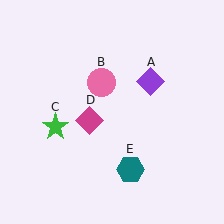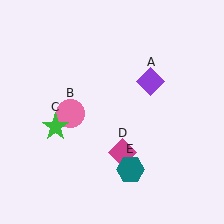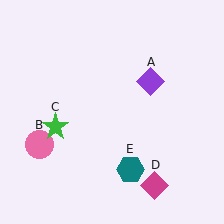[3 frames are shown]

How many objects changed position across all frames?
2 objects changed position: pink circle (object B), magenta diamond (object D).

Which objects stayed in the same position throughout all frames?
Purple diamond (object A) and green star (object C) and teal hexagon (object E) remained stationary.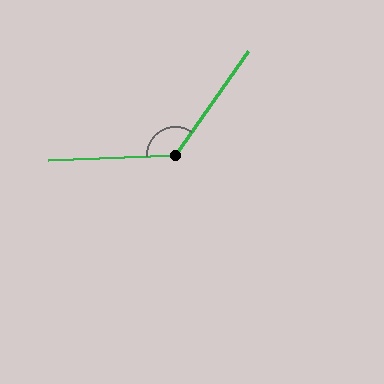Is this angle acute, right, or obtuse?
It is obtuse.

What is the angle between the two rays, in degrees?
Approximately 127 degrees.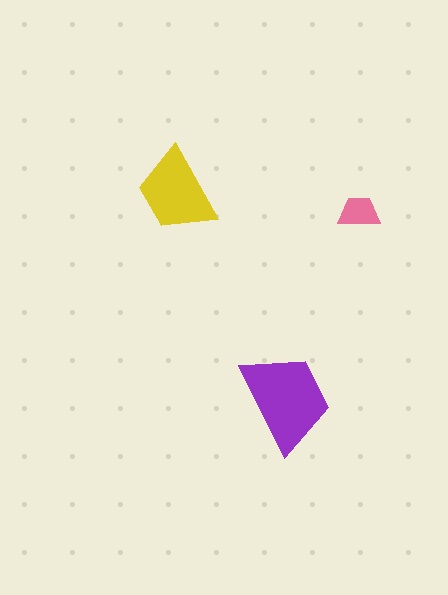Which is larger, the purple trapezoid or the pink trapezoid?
The purple one.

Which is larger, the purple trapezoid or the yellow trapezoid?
The purple one.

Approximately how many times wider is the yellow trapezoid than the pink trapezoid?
About 2 times wider.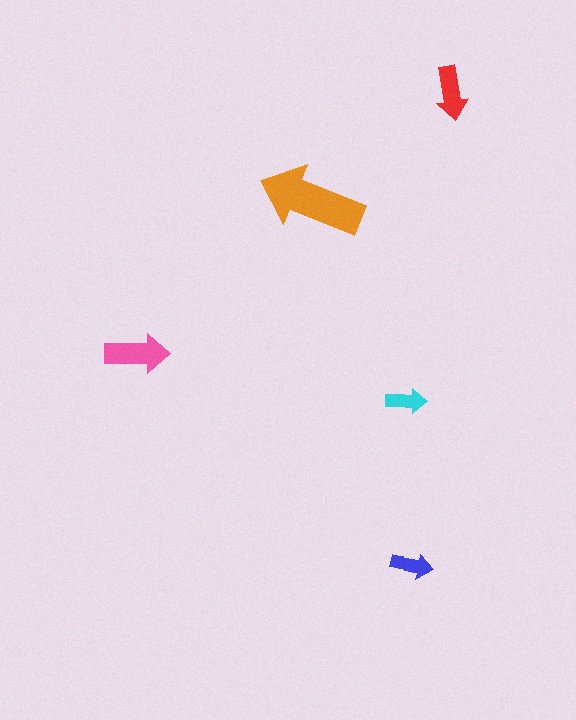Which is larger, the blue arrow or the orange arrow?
The orange one.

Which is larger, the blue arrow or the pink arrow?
The pink one.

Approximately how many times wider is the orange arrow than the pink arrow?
About 1.5 times wider.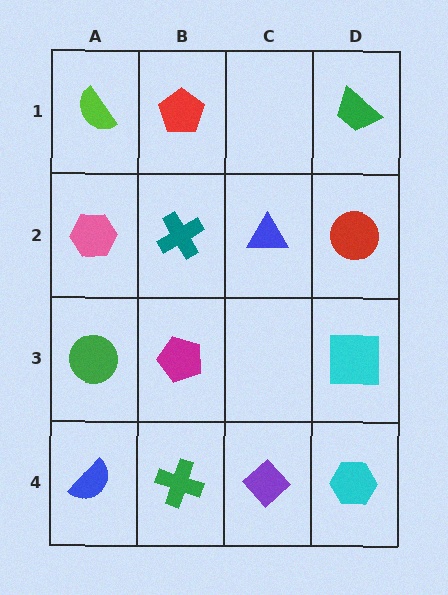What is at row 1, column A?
A lime semicircle.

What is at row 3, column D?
A cyan square.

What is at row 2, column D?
A red circle.